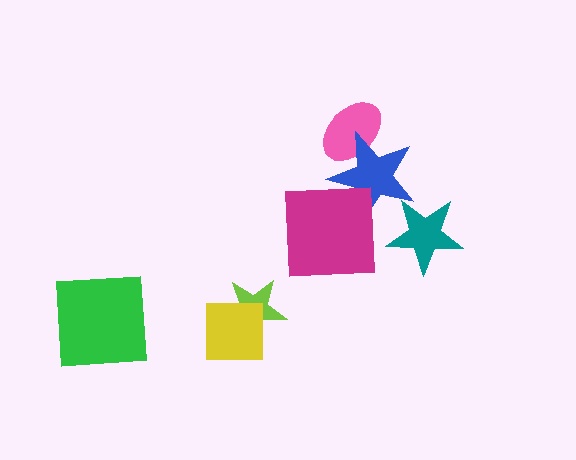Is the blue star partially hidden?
Yes, it is partially covered by another shape.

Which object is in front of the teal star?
The blue star is in front of the teal star.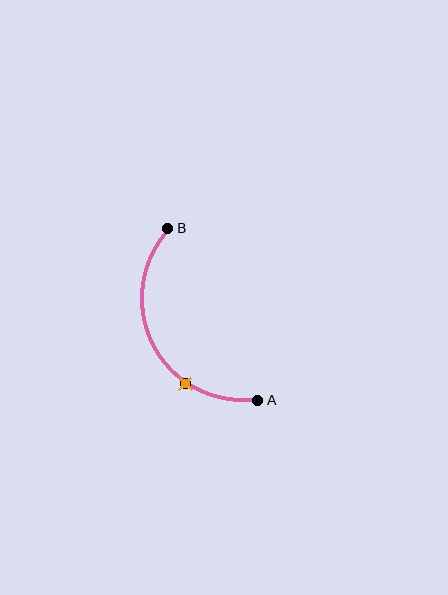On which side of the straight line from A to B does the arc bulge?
The arc bulges to the left of the straight line connecting A and B.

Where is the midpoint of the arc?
The arc midpoint is the point on the curve farthest from the straight line joining A and B. It sits to the left of that line.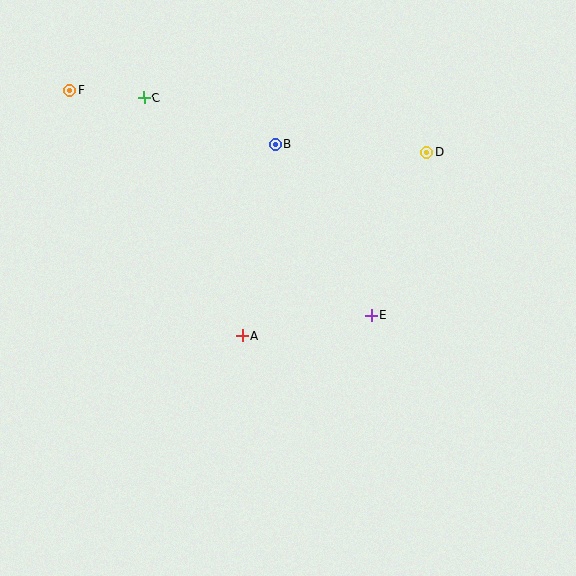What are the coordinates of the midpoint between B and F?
The midpoint between B and F is at (173, 117).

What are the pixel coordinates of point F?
Point F is at (70, 90).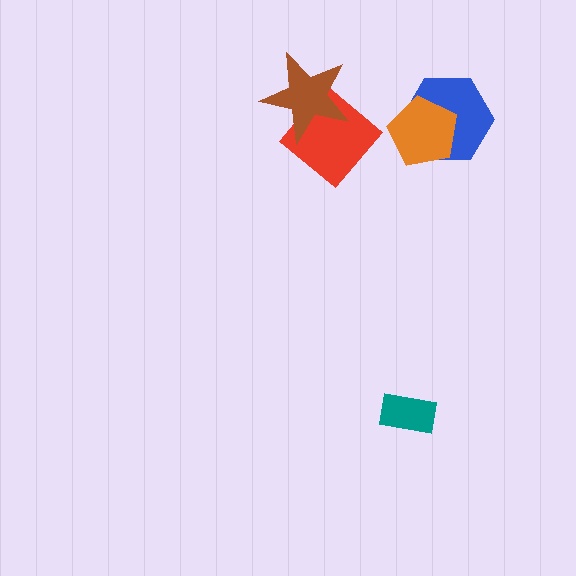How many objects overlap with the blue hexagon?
1 object overlaps with the blue hexagon.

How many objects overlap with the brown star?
1 object overlaps with the brown star.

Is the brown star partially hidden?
No, no other shape covers it.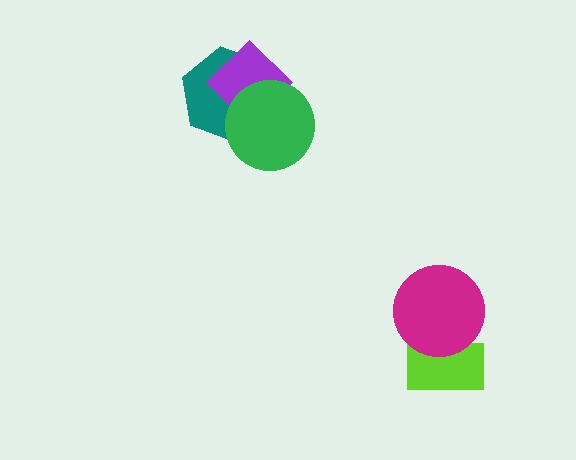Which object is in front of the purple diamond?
The green circle is in front of the purple diamond.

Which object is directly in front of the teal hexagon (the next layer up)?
The purple diamond is directly in front of the teal hexagon.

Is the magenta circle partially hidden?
No, no other shape covers it.